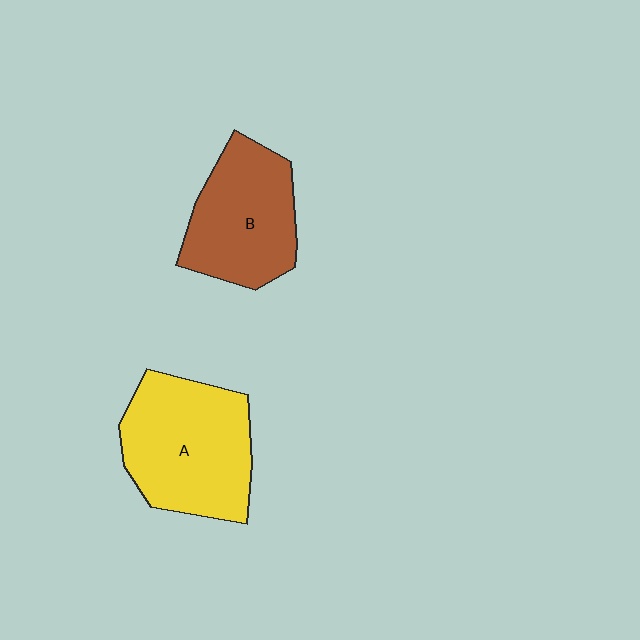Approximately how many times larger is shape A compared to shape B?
Approximately 1.2 times.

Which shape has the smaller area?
Shape B (brown).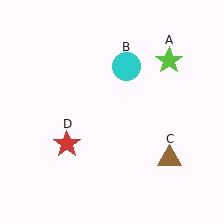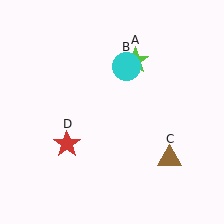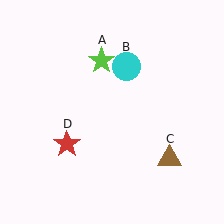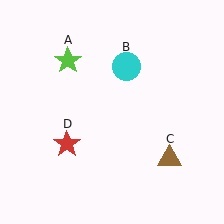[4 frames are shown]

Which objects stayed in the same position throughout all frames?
Cyan circle (object B) and brown triangle (object C) and red star (object D) remained stationary.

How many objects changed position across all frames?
1 object changed position: lime star (object A).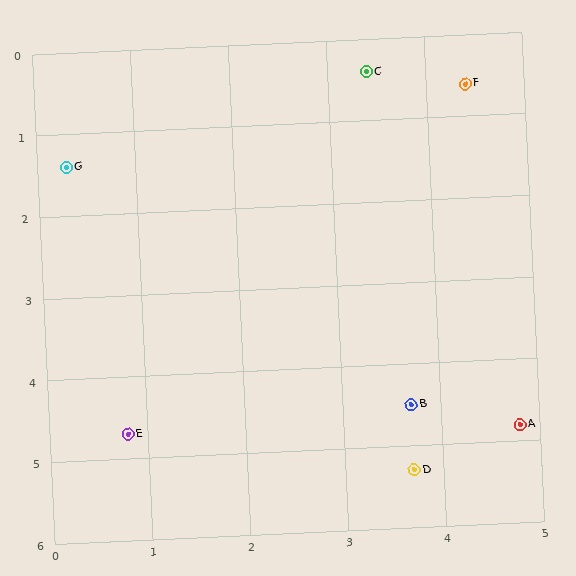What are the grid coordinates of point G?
Point G is at approximately (0.3, 1.4).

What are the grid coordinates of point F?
Point F is at approximately (4.4, 0.6).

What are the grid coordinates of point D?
Point D is at approximately (3.7, 5.3).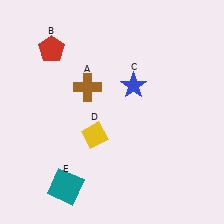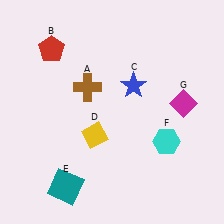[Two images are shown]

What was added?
A cyan hexagon (F), a magenta diamond (G) were added in Image 2.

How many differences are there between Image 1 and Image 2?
There are 2 differences between the two images.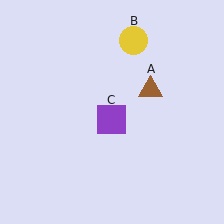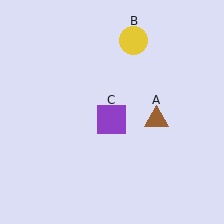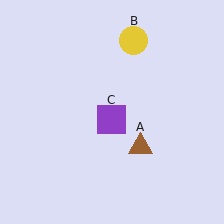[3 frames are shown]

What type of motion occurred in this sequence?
The brown triangle (object A) rotated clockwise around the center of the scene.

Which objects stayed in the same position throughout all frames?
Yellow circle (object B) and purple square (object C) remained stationary.